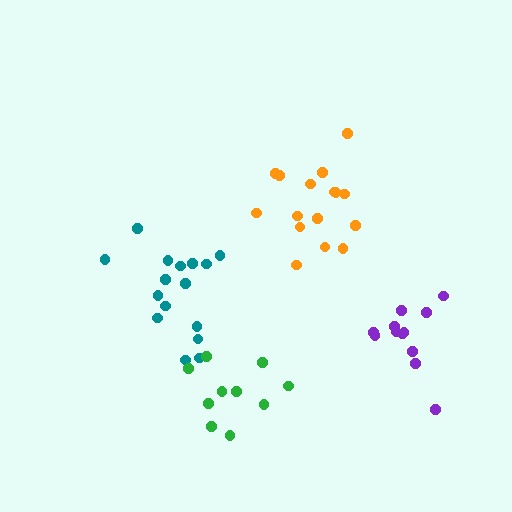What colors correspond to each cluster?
The clusters are colored: teal, orange, purple, green.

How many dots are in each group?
Group 1: 16 dots, Group 2: 16 dots, Group 3: 12 dots, Group 4: 10 dots (54 total).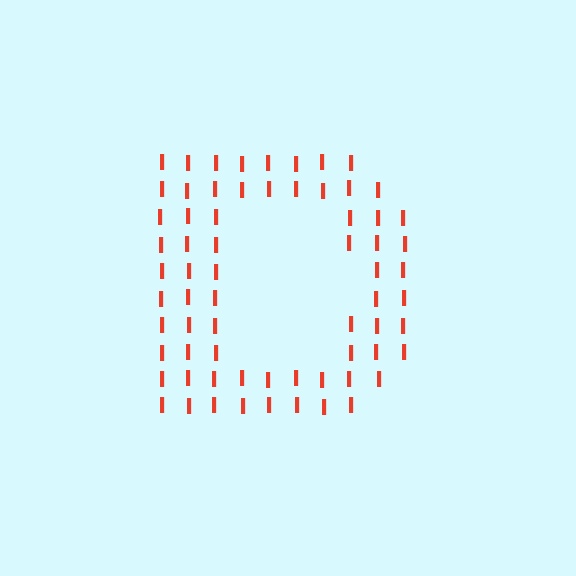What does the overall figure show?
The overall figure shows the letter D.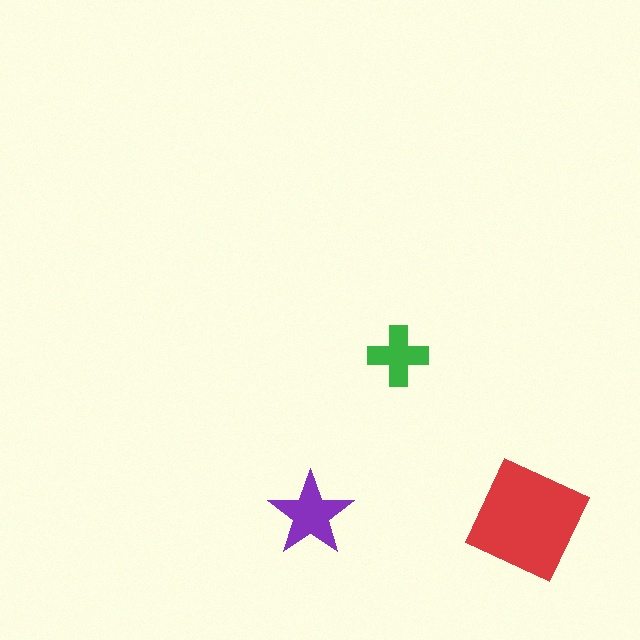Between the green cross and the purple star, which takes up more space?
The purple star.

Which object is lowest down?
The red square is bottommost.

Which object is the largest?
The red square.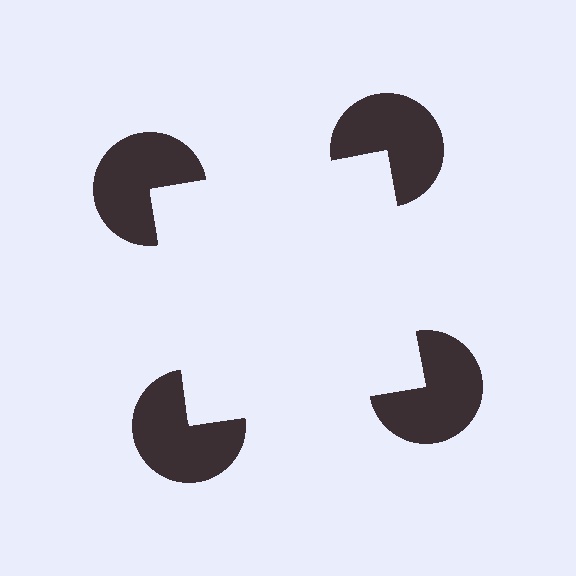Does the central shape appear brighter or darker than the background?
It typically appears slightly brighter than the background, even though no actual brightness change is drawn.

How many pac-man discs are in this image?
There are 4 — one at each vertex of the illusory square.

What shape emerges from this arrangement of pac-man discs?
An illusory square — its edges are inferred from the aligned wedge cuts in the pac-man discs, not physically drawn.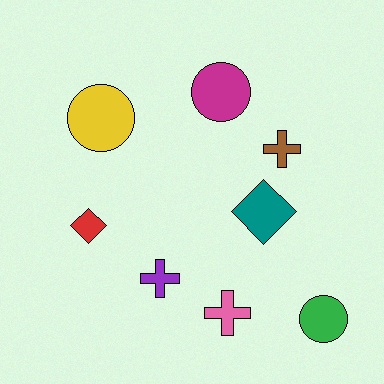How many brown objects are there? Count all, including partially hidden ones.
There is 1 brown object.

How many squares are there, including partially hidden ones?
There are no squares.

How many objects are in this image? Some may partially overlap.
There are 8 objects.